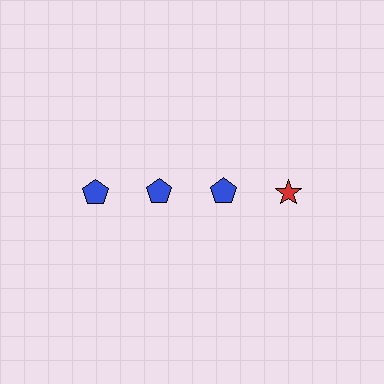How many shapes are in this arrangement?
There are 4 shapes arranged in a grid pattern.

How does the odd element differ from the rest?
It differs in both color (red instead of blue) and shape (star instead of pentagon).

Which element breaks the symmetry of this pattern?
The red star in the top row, second from right column breaks the symmetry. All other shapes are blue pentagons.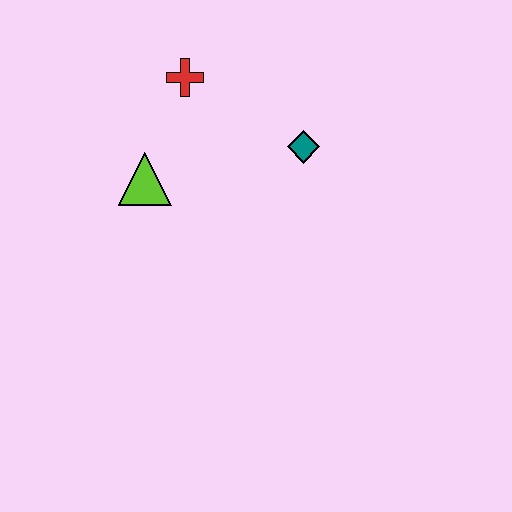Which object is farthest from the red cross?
The teal diamond is farthest from the red cross.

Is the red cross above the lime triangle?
Yes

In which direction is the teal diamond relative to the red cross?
The teal diamond is to the right of the red cross.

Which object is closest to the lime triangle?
The red cross is closest to the lime triangle.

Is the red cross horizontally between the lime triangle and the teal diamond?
Yes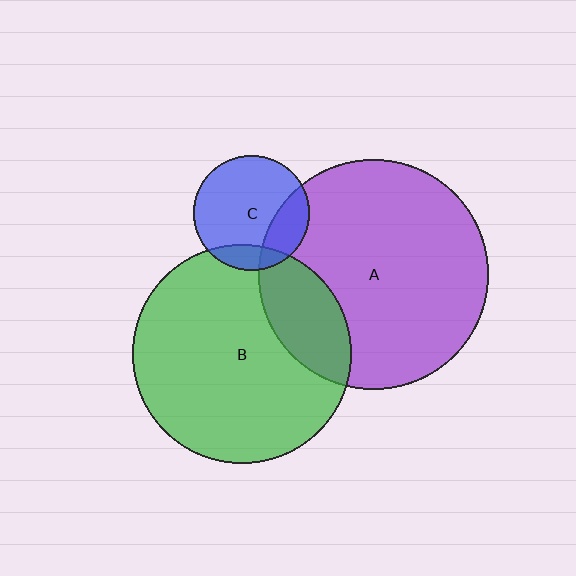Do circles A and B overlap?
Yes.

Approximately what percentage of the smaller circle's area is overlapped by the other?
Approximately 20%.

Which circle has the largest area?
Circle A (purple).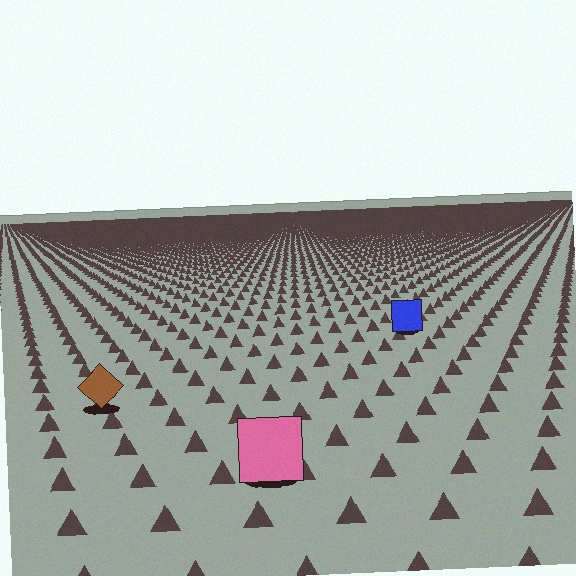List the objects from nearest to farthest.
From nearest to farthest: the pink square, the brown diamond, the blue square.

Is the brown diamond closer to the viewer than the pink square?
No. The pink square is closer — you can tell from the texture gradient: the ground texture is coarser near it.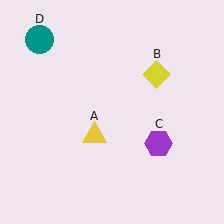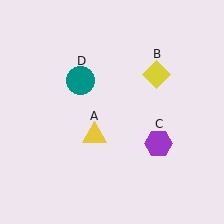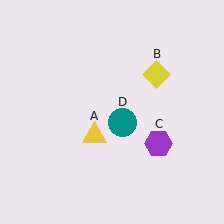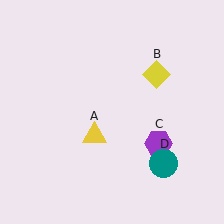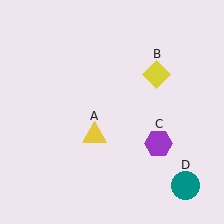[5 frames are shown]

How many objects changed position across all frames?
1 object changed position: teal circle (object D).